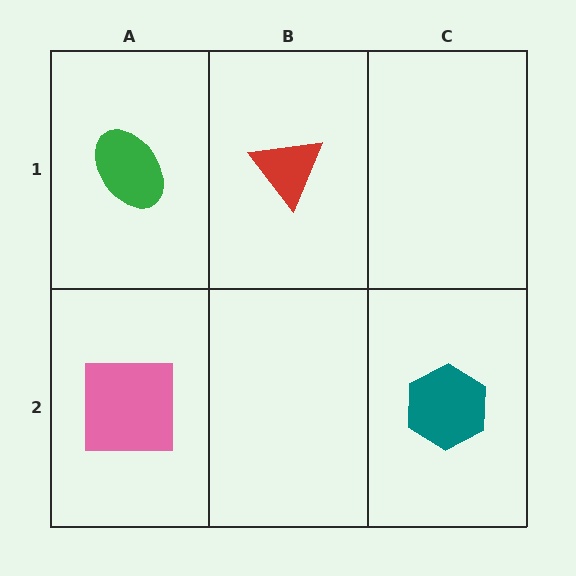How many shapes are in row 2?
2 shapes.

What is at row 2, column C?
A teal hexagon.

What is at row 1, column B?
A red triangle.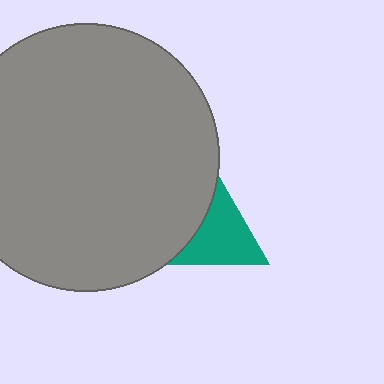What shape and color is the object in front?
The object in front is a gray circle.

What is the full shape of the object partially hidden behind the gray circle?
The partially hidden object is a teal triangle.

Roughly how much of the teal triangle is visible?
About half of it is visible (roughly 46%).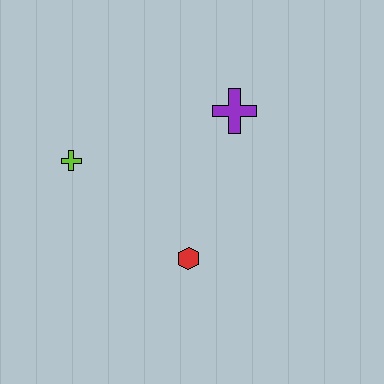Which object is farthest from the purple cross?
The lime cross is farthest from the purple cross.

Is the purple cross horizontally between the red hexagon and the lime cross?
No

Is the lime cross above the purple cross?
No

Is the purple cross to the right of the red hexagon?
Yes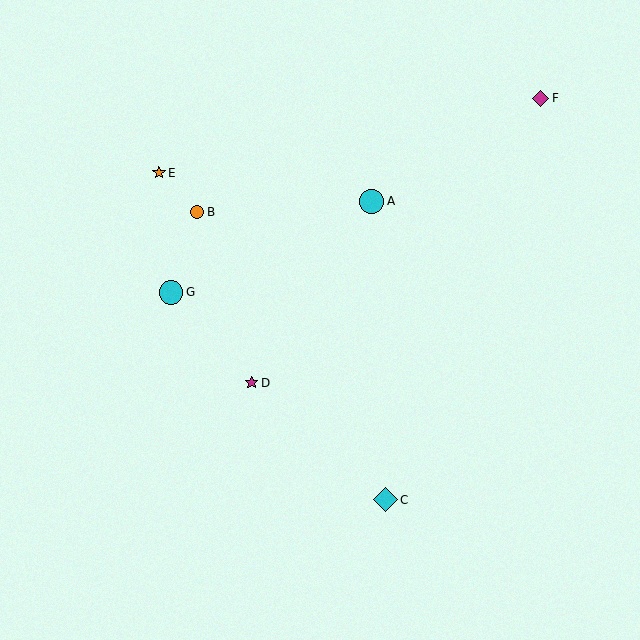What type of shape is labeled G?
Shape G is a cyan circle.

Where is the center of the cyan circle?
The center of the cyan circle is at (372, 201).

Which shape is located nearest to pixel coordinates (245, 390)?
The magenta star (labeled D) at (251, 383) is nearest to that location.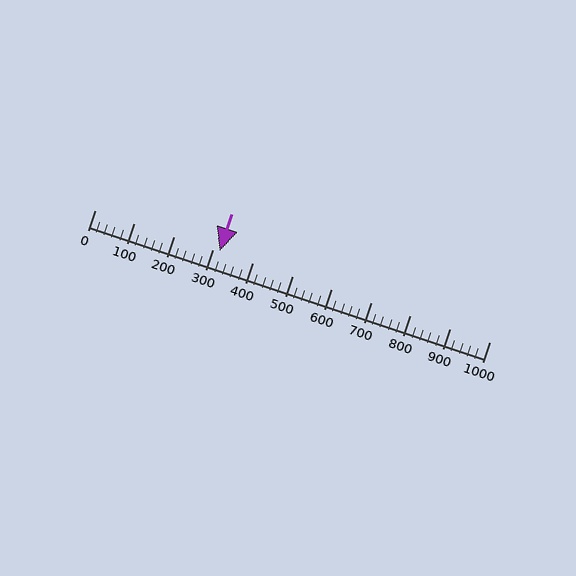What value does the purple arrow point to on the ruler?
The purple arrow points to approximately 317.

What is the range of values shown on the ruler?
The ruler shows values from 0 to 1000.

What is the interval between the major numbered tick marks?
The major tick marks are spaced 100 units apart.